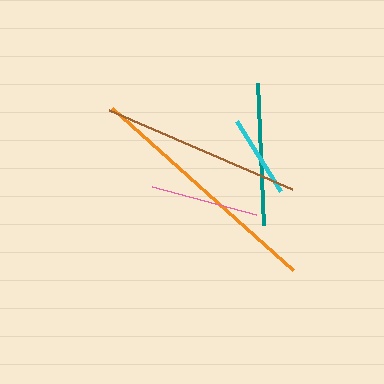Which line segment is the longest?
The orange line is the longest at approximately 243 pixels.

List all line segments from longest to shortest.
From longest to shortest: orange, brown, teal, pink, cyan.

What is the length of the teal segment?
The teal segment is approximately 143 pixels long.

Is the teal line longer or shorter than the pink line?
The teal line is longer than the pink line.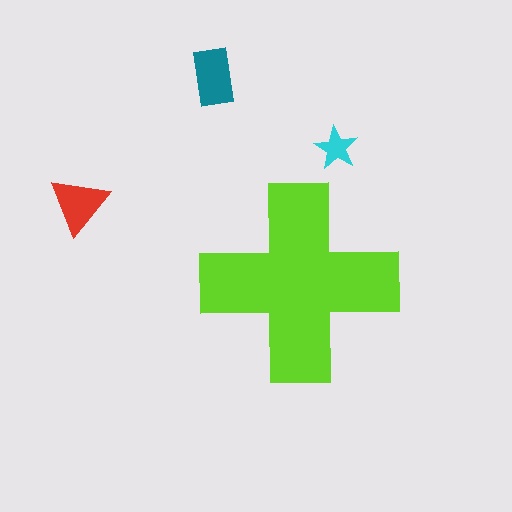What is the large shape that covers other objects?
A lime cross.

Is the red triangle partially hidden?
No, the red triangle is fully visible.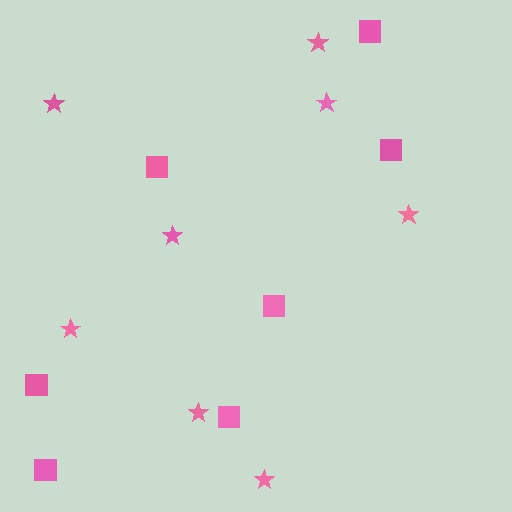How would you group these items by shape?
There are 2 groups: one group of squares (7) and one group of stars (8).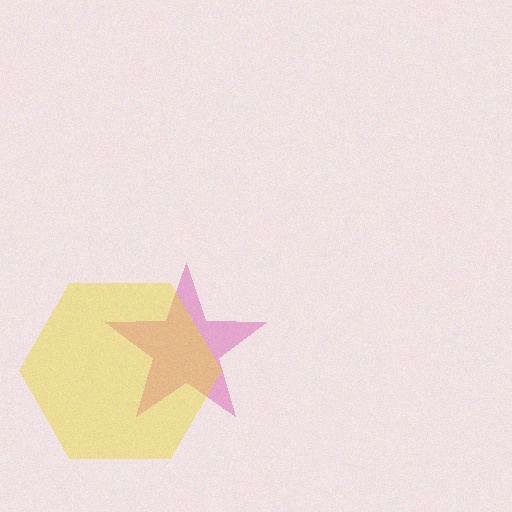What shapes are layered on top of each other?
The layered shapes are: a pink star, a yellow hexagon.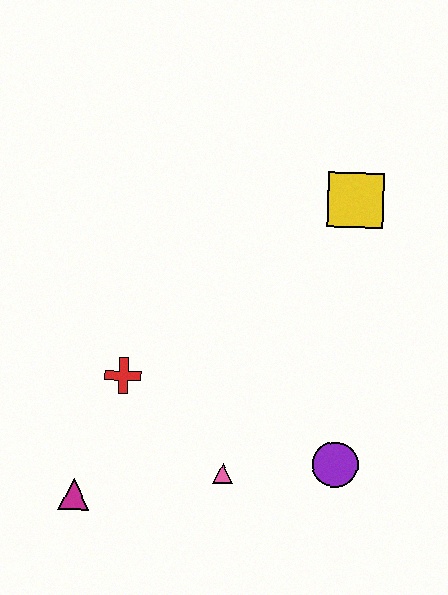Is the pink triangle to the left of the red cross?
No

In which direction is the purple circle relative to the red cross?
The purple circle is to the right of the red cross.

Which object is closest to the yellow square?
The purple circle is closest to the yellow square.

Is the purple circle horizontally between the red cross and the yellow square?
Yes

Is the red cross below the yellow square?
Yes